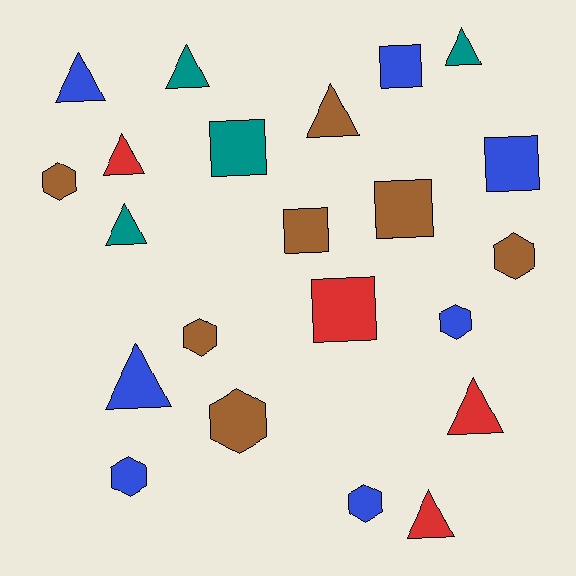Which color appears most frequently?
Blue, with 7 objects.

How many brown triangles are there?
There is 1 brown triangle.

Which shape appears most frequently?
Triangle, with 9 objects.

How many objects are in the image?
There are 22 objects.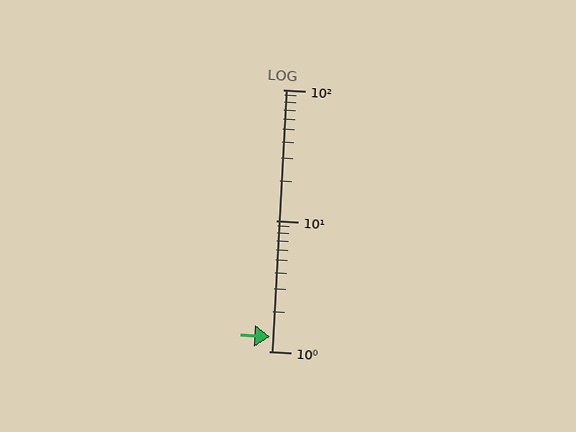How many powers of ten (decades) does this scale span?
The scale spans 2 decades, from 1 to 100.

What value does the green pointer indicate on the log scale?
The pointer indicates approximately 1.3.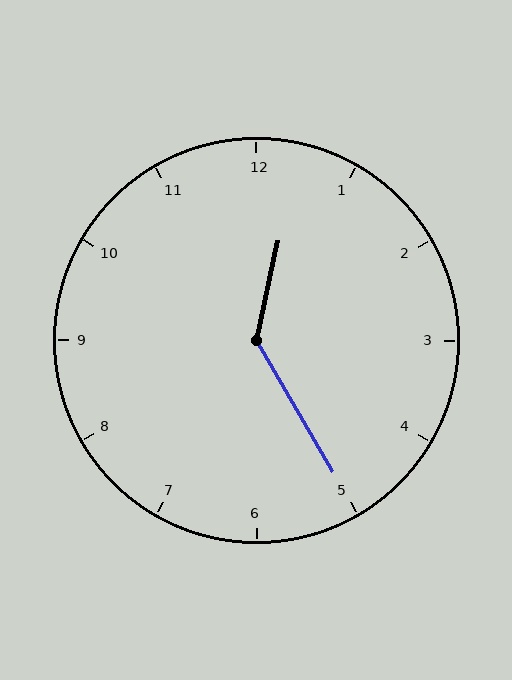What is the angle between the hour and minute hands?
Approximately 138 degrees.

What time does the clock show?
12:25.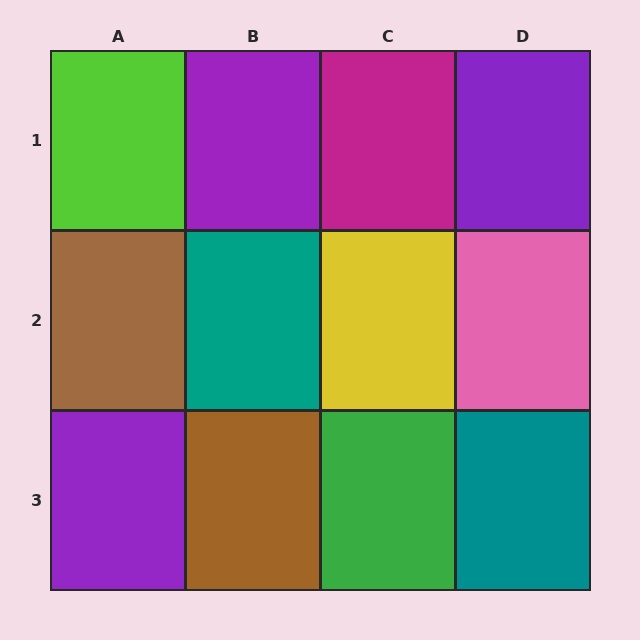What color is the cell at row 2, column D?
Pink.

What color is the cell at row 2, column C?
Yellow.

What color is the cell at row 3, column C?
Green.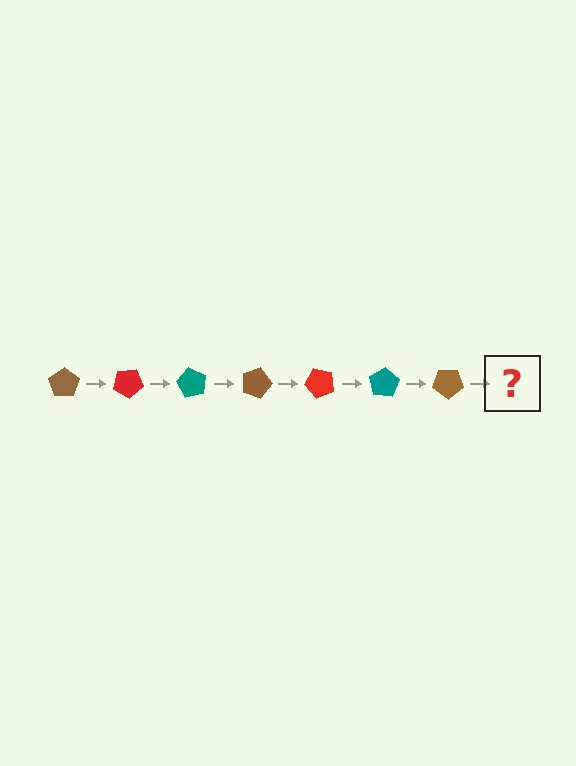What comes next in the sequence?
The next element should be a red pentagon, rotated 210 degrees from the start.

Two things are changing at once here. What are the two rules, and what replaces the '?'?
The two rules are that it rotates 30 degrees each step and the color cycles through brown, red, and teal. The '?' should be a red pentagon, rotated 210 degrees from the start.